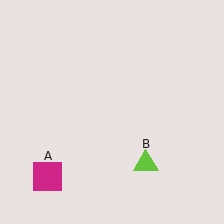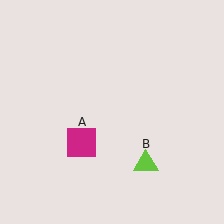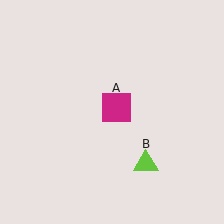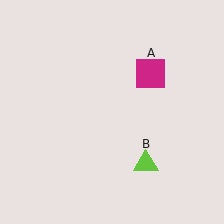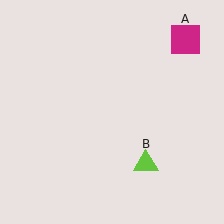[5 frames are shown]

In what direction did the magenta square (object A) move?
The magenta square (object A) moved up and to the right.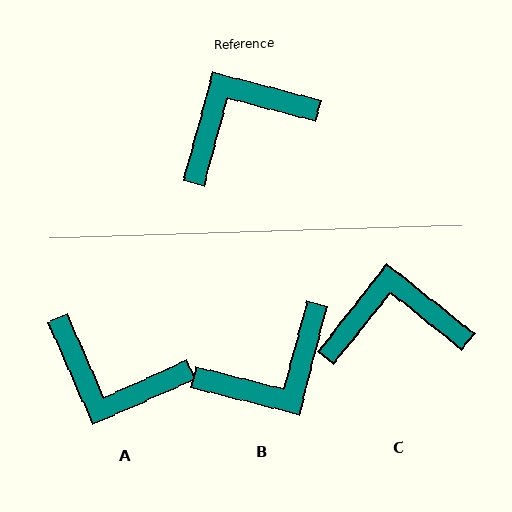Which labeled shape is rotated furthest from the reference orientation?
B, about 179 degrees away.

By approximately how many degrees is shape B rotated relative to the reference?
Approximately 179 degrees clockwise.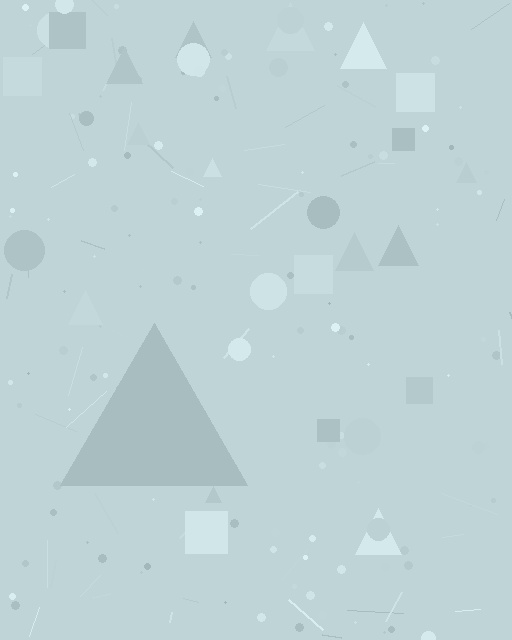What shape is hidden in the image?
A triangle is hidden in the image.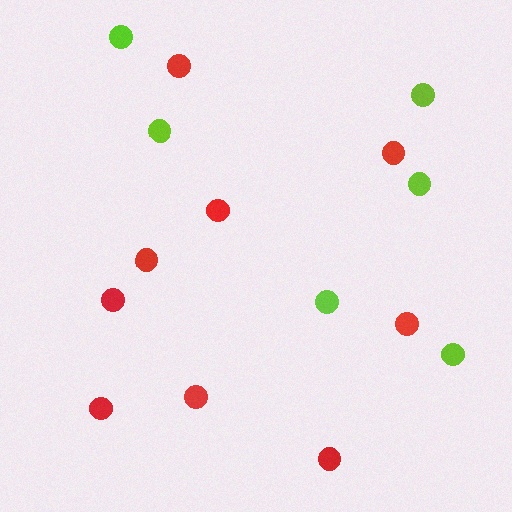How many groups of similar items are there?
There are 2 groups: one group of red circles (9) and one group of lime circles (6).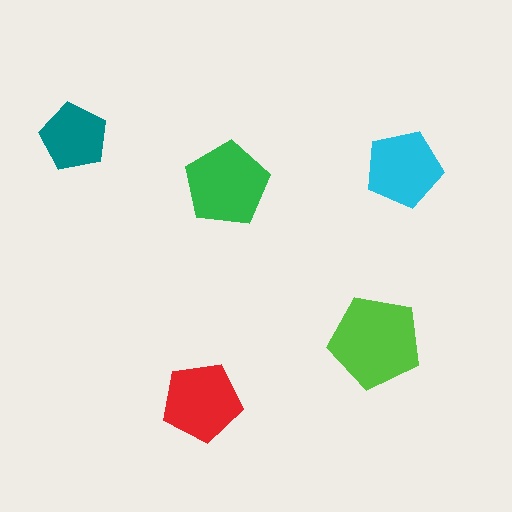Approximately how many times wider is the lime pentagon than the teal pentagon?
About 1.5 times wider.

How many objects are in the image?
There are 5 objects in the image.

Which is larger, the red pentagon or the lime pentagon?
The lime one.